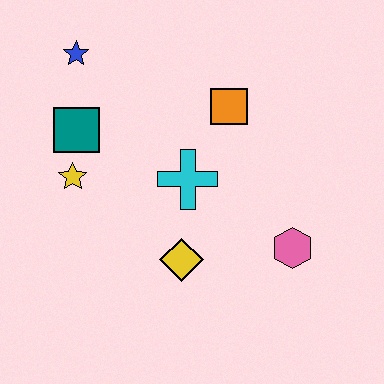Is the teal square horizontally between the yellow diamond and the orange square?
No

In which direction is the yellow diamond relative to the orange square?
The yellow diamond is below the orange square.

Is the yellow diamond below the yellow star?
Yes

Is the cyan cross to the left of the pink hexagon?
Yes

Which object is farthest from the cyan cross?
The blue star is farthest from the cyan cross.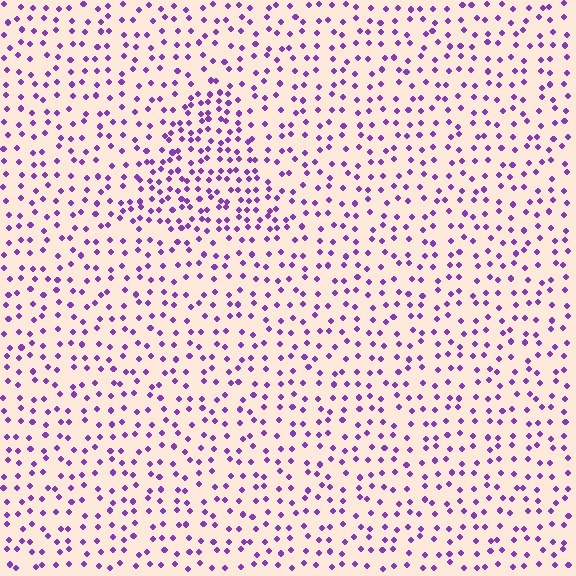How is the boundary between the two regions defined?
The boundary is defined by a change in element density (approximately 1.8x ratio). All elements are the same color, size, and shape.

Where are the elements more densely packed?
The elements are more densely packed inside the triangle boundary.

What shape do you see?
I see a triangle.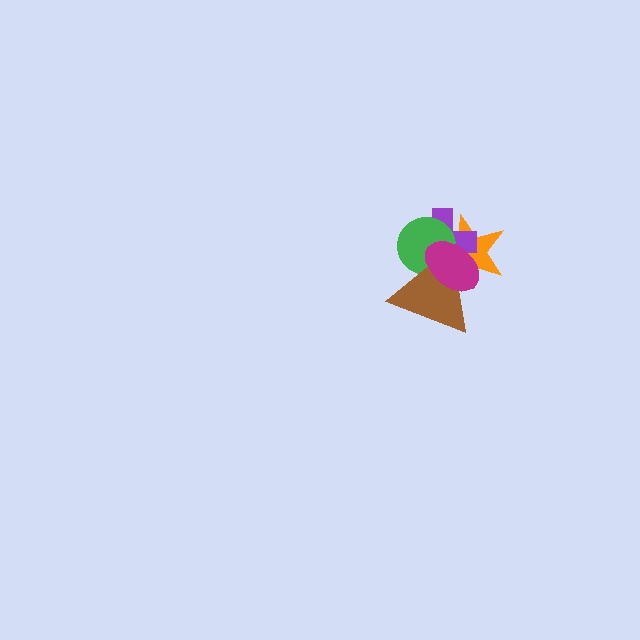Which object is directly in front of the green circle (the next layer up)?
The brown triangle is directly in front of the green circle.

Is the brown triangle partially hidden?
Yes, it is partially covered by another shape.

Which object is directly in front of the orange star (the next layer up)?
The purple cross is directly in front of the orange star.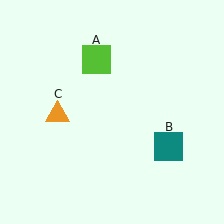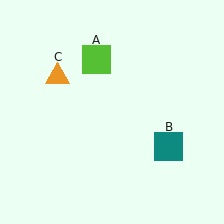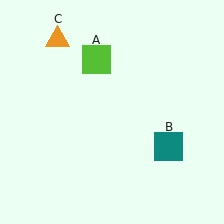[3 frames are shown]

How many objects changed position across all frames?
1 object changed position: orange triangle (object C).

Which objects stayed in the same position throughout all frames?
Lime square (object A) and teal square (object B) remained stationary.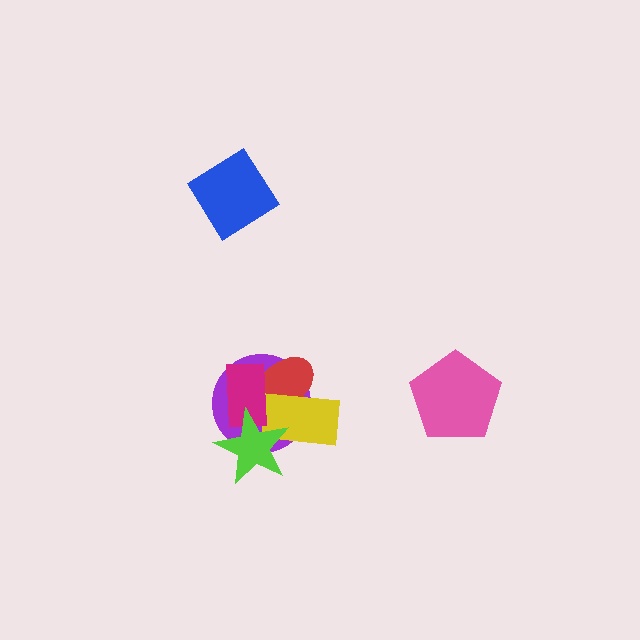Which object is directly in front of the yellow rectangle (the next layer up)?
The magenta rectangle is directly in front of the yellow rectangle.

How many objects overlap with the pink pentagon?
0 objects overlap with the pink pentagon.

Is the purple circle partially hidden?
Yes, it is partially covered by another shape.